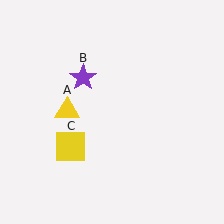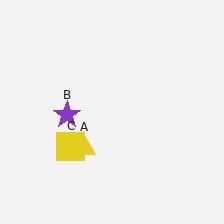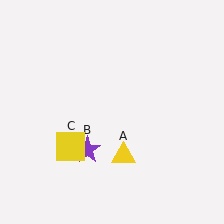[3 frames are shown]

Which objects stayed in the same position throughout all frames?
Yellow square (object C) remained stationary.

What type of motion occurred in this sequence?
The yellow triangle (object A), purple star (object B) rotated counterclockwise around the center of the scene.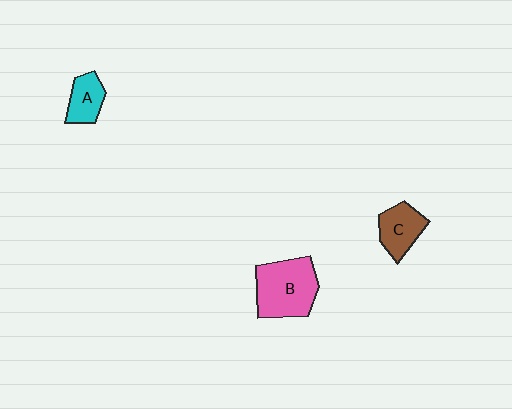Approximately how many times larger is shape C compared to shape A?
Approximately 1.2 times.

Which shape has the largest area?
Shape B (pink).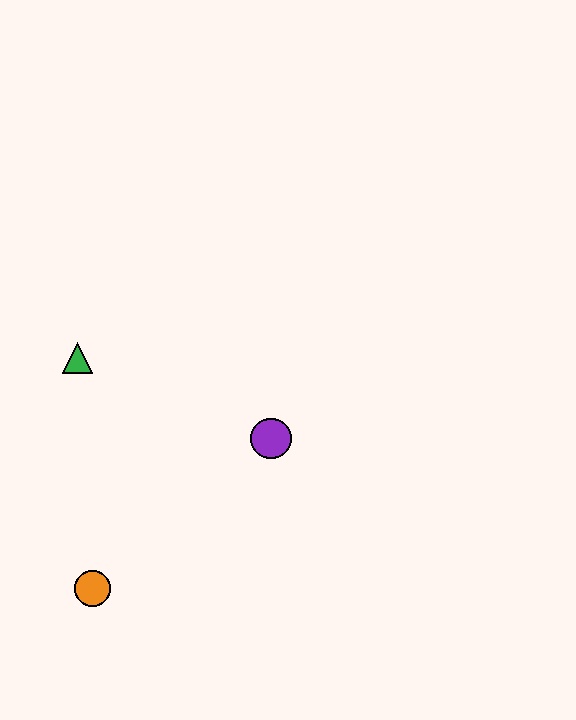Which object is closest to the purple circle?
The green triangle is closest to the purple circle.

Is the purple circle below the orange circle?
No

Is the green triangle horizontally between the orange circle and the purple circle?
No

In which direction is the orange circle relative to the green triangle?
The orange circle is below the green triangle.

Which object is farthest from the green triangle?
The orange circle is farthest from the green triangle.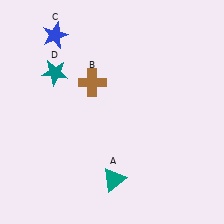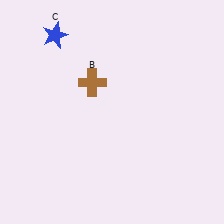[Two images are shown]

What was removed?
The teal triangle (A), the teal star (D) were removed in Image 2.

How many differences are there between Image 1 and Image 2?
There are 2 differences between the two images.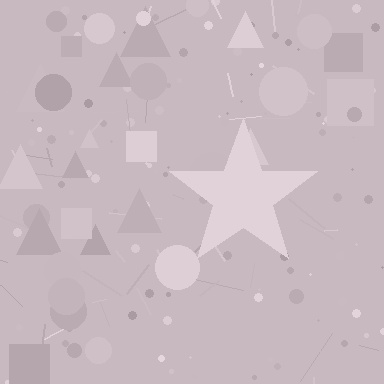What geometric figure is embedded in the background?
A star is embedded in the background.